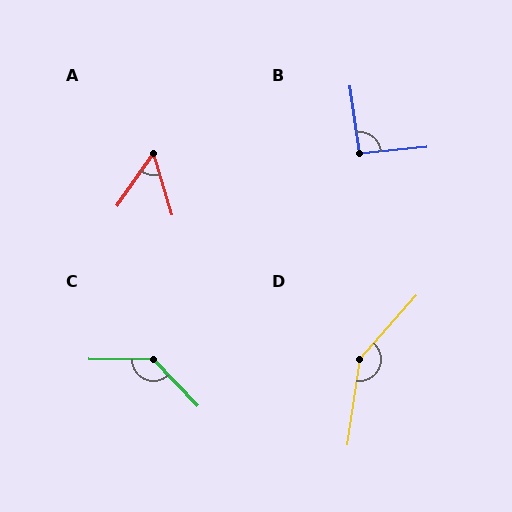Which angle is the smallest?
A, at approximately 52 degrees.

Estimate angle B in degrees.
Approximately 93 degrees.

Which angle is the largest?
D, at approximately 146 degrees.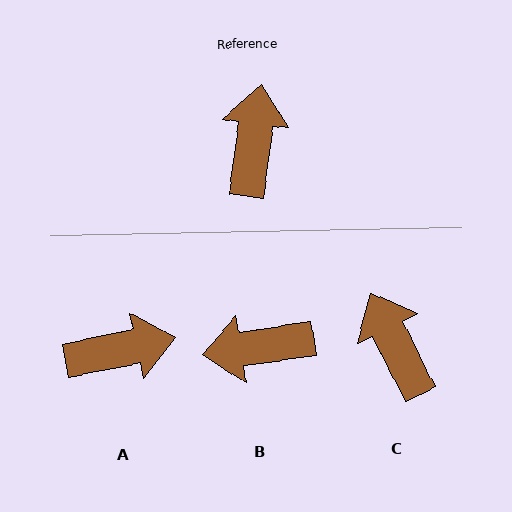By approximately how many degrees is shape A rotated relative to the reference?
Approximately 71 degrees clockwise.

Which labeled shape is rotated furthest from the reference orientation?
B, about 106 degrees away.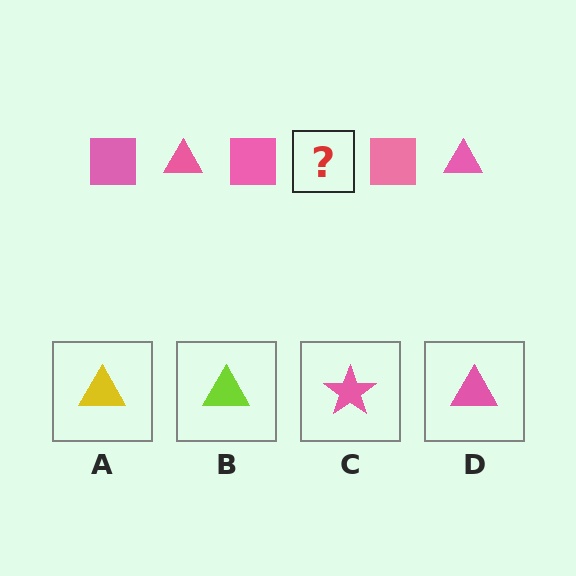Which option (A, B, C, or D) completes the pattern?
D.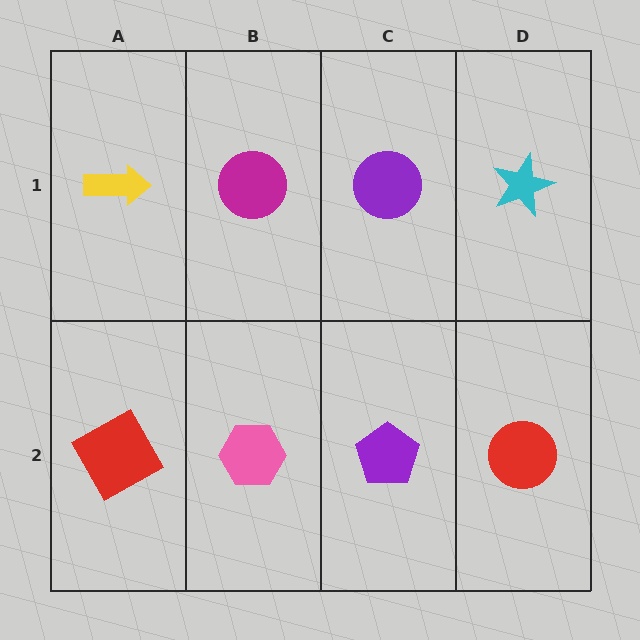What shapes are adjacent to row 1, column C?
A purple pentagon (row 2, column C), a magenta circle (row 1, column B), a cyan star (row 1, column D).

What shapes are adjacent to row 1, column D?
A red circle (row 2, column D), a purple circle (row 1, column C).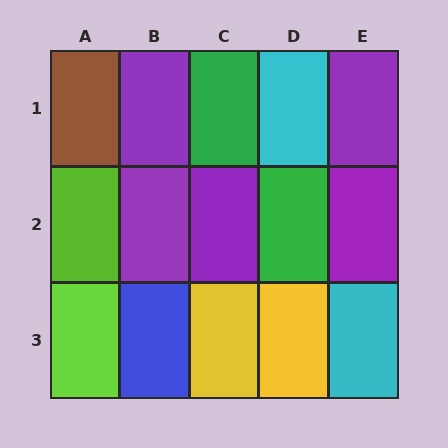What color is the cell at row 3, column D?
Yellow.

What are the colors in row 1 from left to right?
Brown, purple, green, cyan, purple.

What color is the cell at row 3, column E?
Cyan.